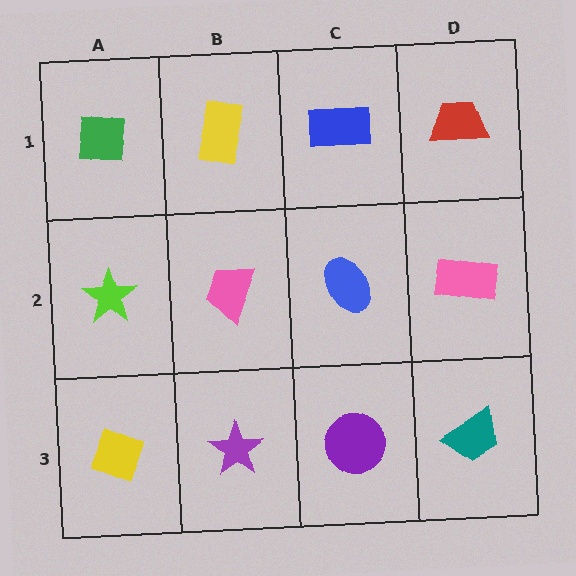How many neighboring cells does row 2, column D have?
3.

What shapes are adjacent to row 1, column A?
A lime star (row 2, column A), a yellow rectangle (row 1, column B).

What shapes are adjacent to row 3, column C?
A blue ellipse (row 2, column C), a purple star (row 3, column B), a teal trapezoid (row 3, column D).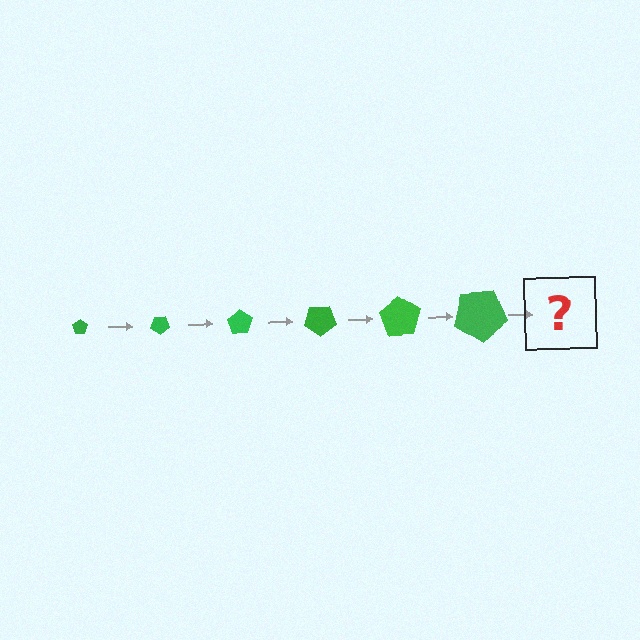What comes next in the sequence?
The next element should be a pentagon, larger than the previous one and rotated 210 degrees from the start.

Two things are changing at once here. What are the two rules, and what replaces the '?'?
The two rules are that the pentagon grows larger each step and it rotates 35 degrees each step. The '?' should be a pentagon, larger than the previous one and rotated 210 degrees from the start.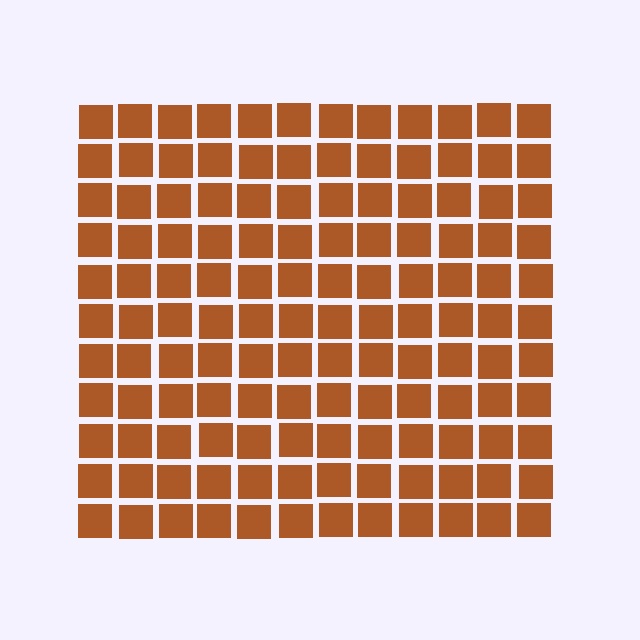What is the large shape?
The large shape is a square.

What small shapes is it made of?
It is made of small squares.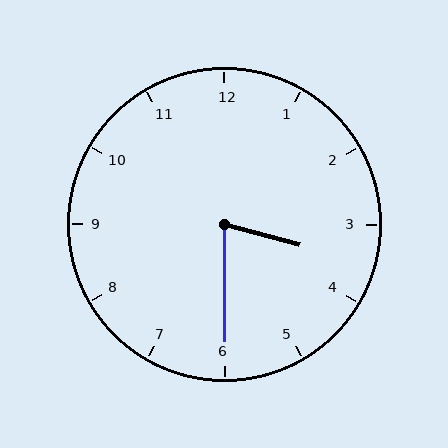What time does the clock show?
3:30.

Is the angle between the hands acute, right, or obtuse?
It is acute.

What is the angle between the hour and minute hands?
Approximately 75 degrees.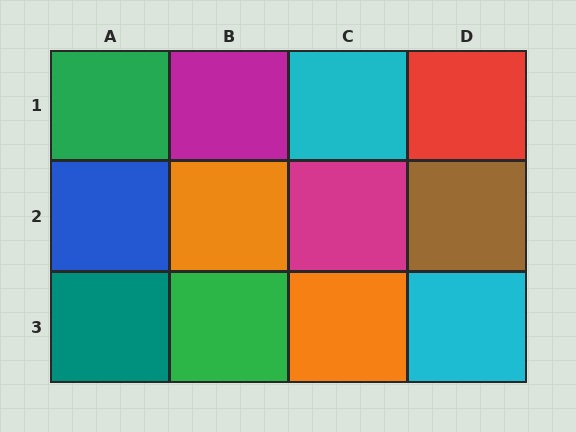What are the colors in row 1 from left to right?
Green, magenta, cyan, red.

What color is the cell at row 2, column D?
Brown.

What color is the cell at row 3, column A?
Teal.